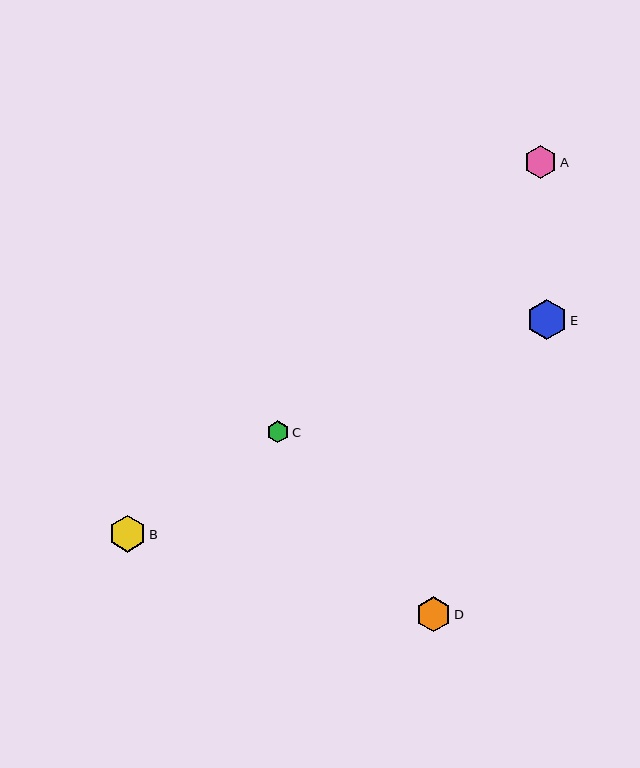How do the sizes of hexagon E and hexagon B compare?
Hexagon E and hexagon B are approximately the same size.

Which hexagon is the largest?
Hexagon E is the largest with a size of approximately 40 pixels.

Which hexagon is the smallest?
Hexagon C is the smallest with a size of approximately 22 pixels.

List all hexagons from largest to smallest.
From largest to smallest: E, B, D, A, C.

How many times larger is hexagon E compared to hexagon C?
Hexagon E is approximately 1.8 times the size of hexagon C.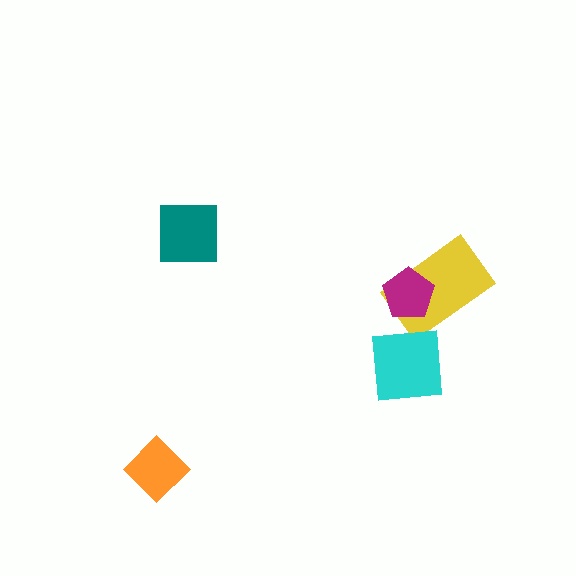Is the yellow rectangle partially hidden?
Yes, it is partially covered by another shape.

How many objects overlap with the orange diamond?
0 objects overlap with the orange diamond.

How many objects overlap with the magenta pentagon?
1 object overlaps with the magenta pentagon.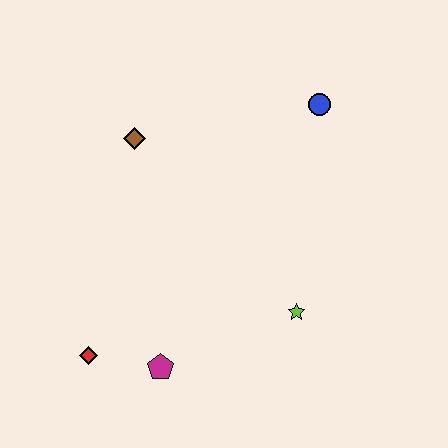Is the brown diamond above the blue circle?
No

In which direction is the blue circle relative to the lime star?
The blue circle is above the lime star.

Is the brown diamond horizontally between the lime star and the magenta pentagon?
No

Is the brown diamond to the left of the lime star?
Yes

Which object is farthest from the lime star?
The brown diamond is farthest from the lime star.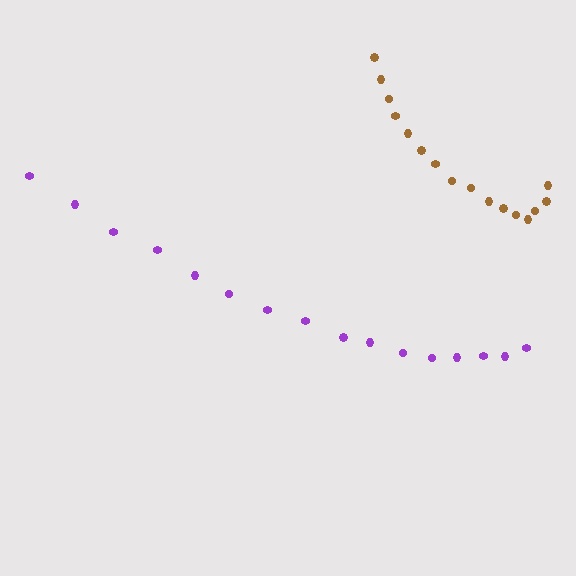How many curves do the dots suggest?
There are 2 distinct paths.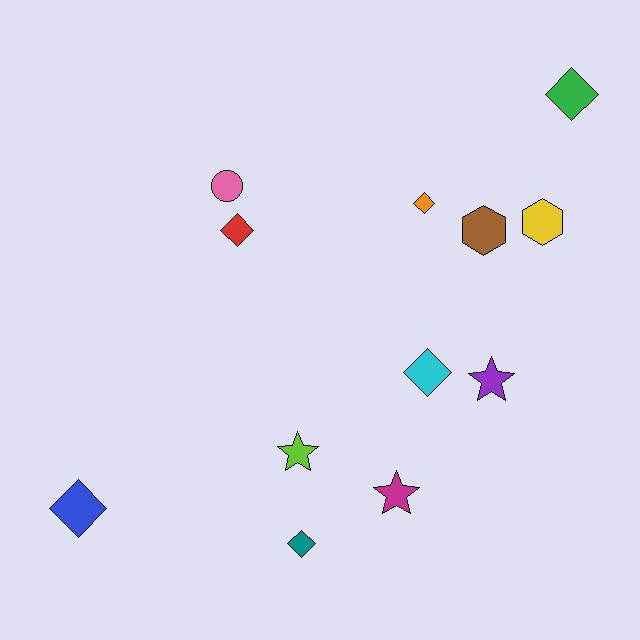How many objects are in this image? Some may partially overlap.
There are 12 objects.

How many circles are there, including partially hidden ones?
There is 1 circle.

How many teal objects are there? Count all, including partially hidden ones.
There is 1 teal object.